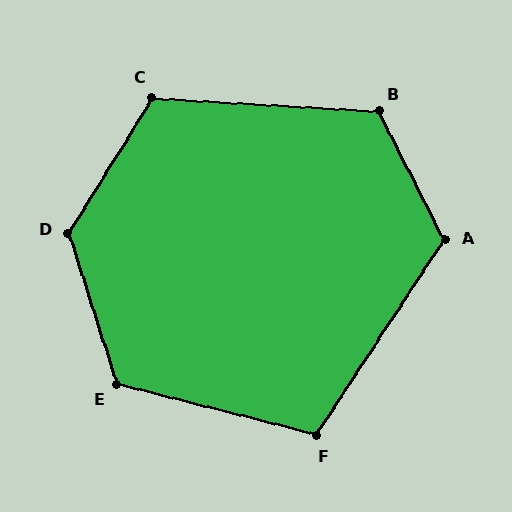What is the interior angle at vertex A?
Approximately 119 degrees (obtuse).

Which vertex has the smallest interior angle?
F, at approximately 109 degrees.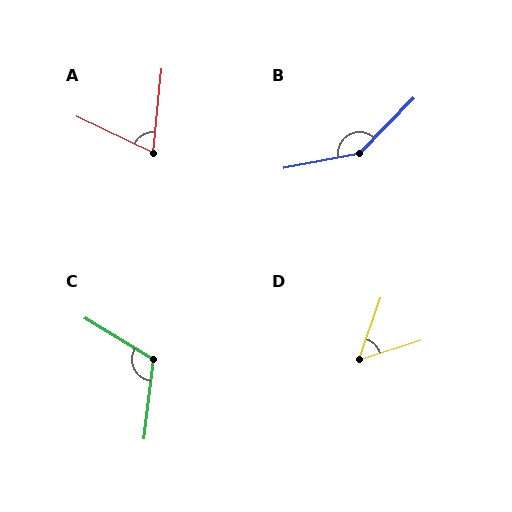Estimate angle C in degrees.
Approximately 115 degrees.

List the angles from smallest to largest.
D (53°), A (70°), C (115°), B (145°).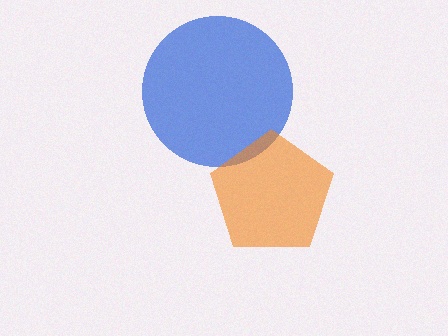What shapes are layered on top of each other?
The layered shapes are: a blue circle, an orange pentagon.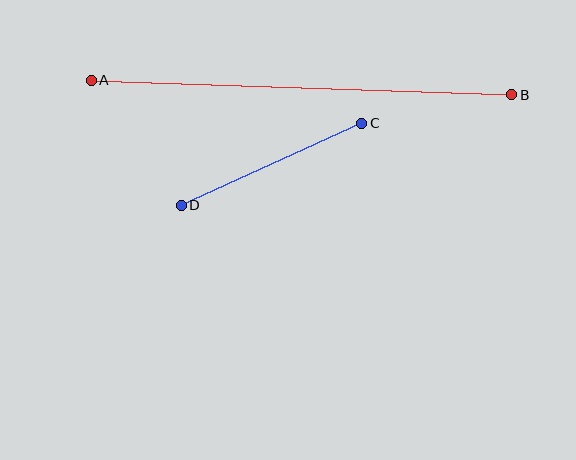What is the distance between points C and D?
The distance is approximately 198 pixels.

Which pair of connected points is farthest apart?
Points A and B are farthest apart.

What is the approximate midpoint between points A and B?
The midpoint is at approximately (302, 88) pixels.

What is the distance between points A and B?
The distance is approximately 421 pixels.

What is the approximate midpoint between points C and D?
The midpoint is at approximately (272, 164) pixels.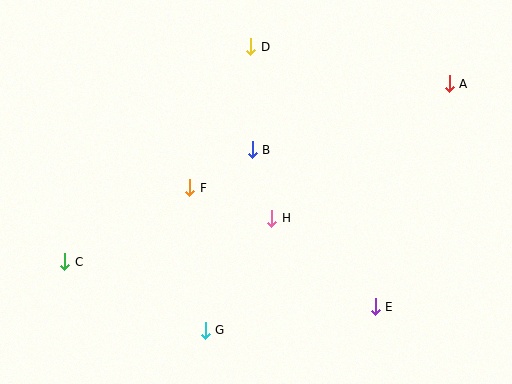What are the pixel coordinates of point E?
Point E is at (375, 307).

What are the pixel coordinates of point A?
Point A is at (449, 84).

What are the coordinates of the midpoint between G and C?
The midpoint between G and C is at (135, 296).